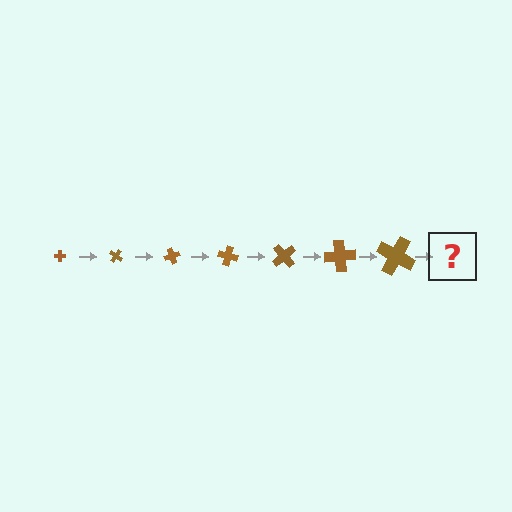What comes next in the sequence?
The next element should be a cross, larger than the previous one and rotated 245 degrees from the start.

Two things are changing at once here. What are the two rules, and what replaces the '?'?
The two rules are that the cross grows larger each step and it rotates 35 degrees each step. The '?' should be a cross, larger than the previous one and rotated 245 degrees from the start.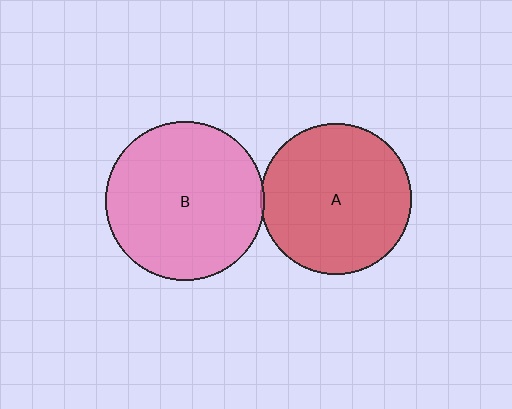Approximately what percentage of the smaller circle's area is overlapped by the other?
Approximately 5%.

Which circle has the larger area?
Circle B (pink).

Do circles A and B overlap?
Yes.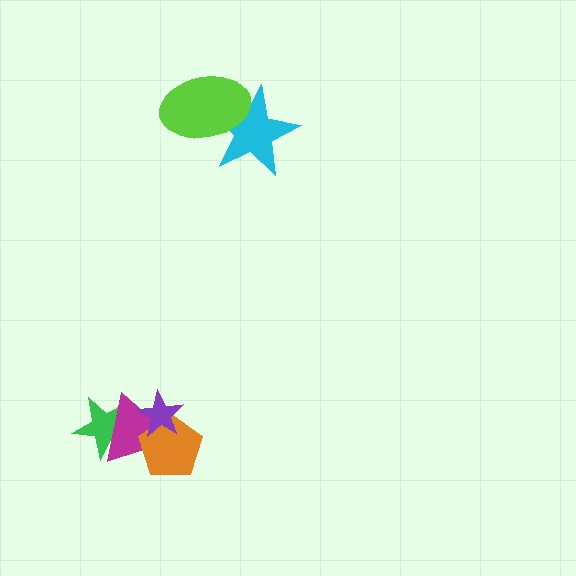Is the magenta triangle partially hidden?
Yes, it is partially covered by another shape.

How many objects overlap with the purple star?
2 objects overlap with the purple star.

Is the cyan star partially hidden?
Yes, it is partially covered by another shape.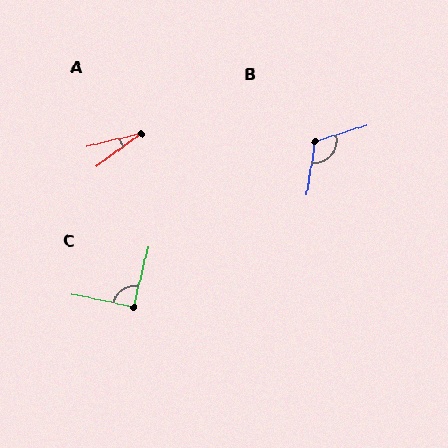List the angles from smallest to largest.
A (22°), C (92°), B (117°).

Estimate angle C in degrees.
Approximately 92 degrees.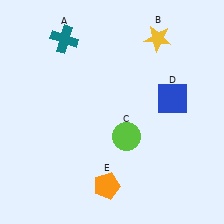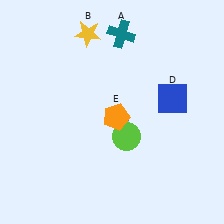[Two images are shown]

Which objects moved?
The objects that moved are: the teal cross (A), the yellow star (B), the orange pentagon (E).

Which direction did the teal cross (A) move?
The teal cross (A) moved right.